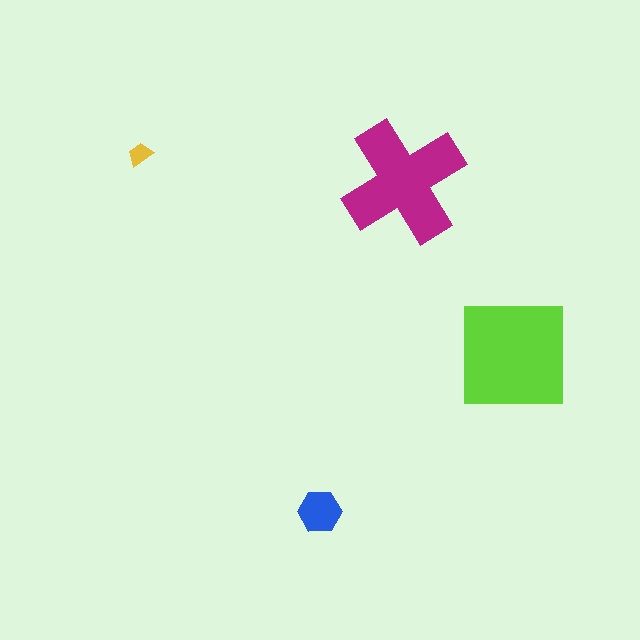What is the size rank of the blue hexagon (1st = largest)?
3rd.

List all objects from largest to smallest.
The lime square, the magenta cross, the blue hexagon, the yellow trapezoid.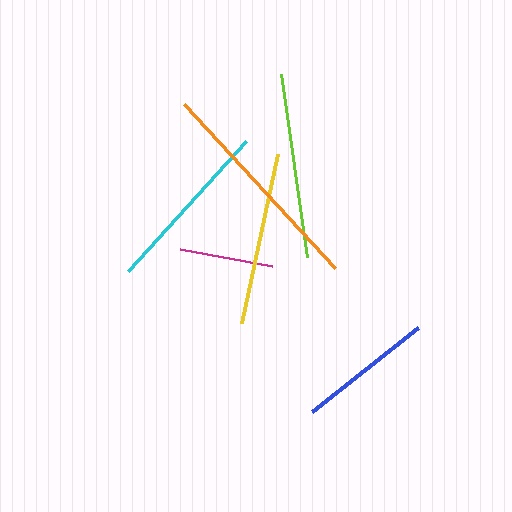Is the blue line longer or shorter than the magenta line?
The blue line is longer than the magenta line.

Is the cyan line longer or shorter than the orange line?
The orange line is longer than the cyan line.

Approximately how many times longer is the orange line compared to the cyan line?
The orange line is approximately 1.3 times the length of the cyan line.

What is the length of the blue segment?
The blue segment is approximately 135 pixels long.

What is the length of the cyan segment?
The cyan segment is approximately 176 pixels long.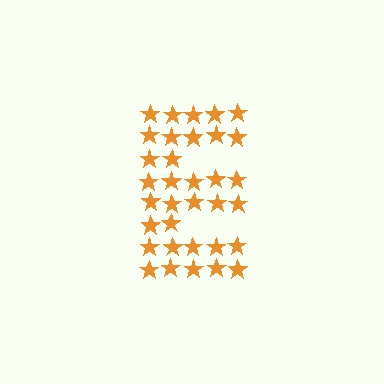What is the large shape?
The large shape is the letter E.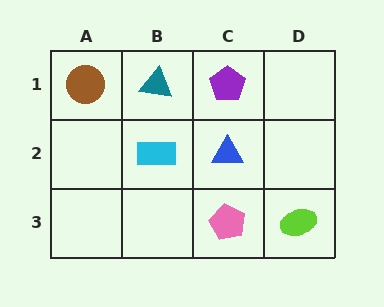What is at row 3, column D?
A lime ellipse.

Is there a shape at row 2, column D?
No, that cell is empty.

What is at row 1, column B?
A teal triangle.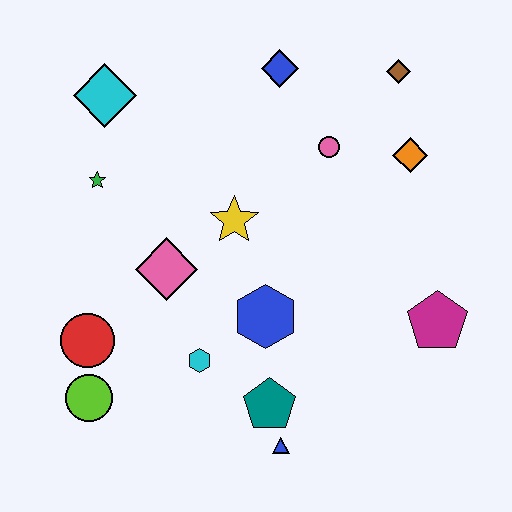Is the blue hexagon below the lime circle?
No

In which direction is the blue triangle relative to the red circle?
The blue triangle is to the right of the red circle.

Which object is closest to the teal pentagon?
The blue triangle is closest to the teal pentagon.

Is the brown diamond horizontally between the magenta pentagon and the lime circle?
Yes